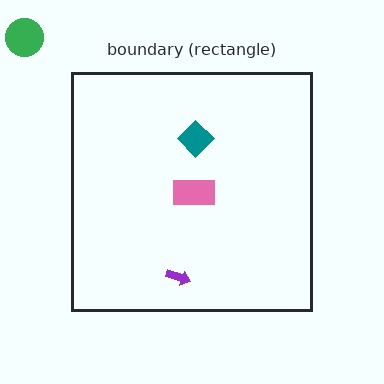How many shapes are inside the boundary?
3 inside, 1 outside.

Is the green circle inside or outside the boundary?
Outside.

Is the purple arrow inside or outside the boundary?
Inside.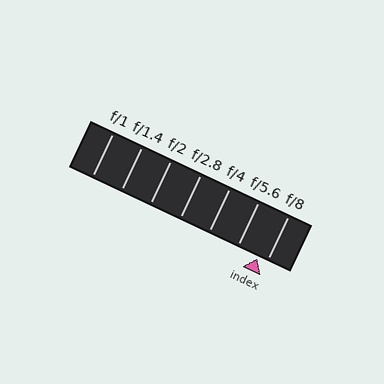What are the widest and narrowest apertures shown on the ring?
The widest aperture shown is f/1 and the narrowest is f/8.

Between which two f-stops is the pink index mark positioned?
The index mark is between f/5.6 and f/8.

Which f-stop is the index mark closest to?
The index mark is closest to f/8.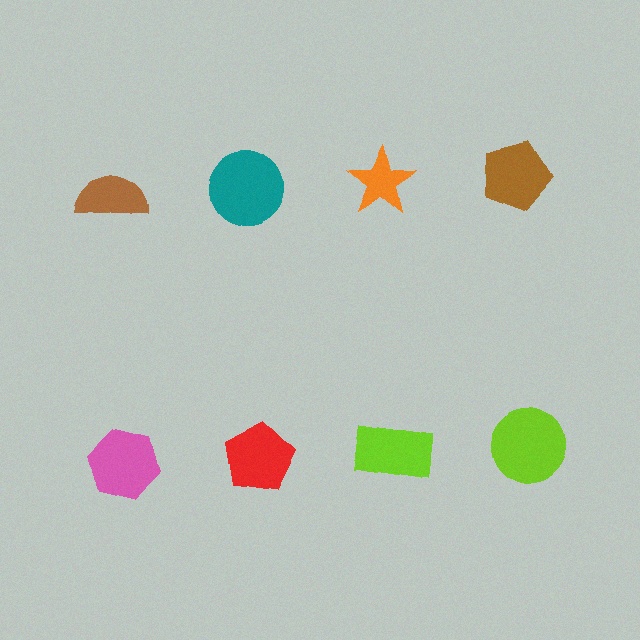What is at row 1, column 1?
A brown semicircle.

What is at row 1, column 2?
A teal circle.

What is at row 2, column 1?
A pink hexagon.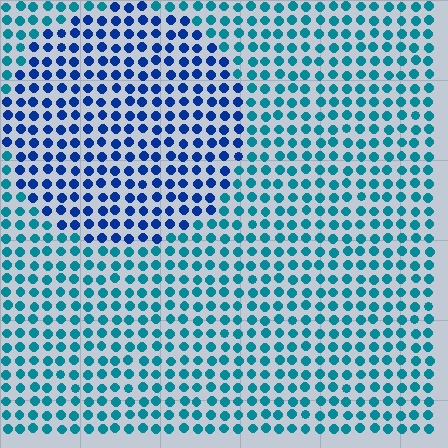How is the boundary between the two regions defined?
The boundary is defined purely by a slight shift in hue (about 37 degrees). Spacing, size, and orientation are identical on both sides.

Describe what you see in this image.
The image is filled with small teal elements in a uniform arrangement. A circle-shaped region is visible where the elements are tinted to a slightly different hue, forming a subtle color boundary.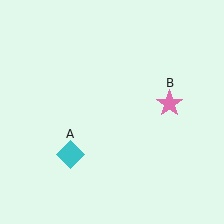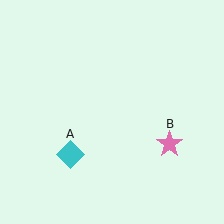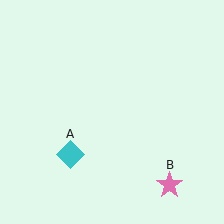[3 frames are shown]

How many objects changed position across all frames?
1 object changed position: pink star (object B).